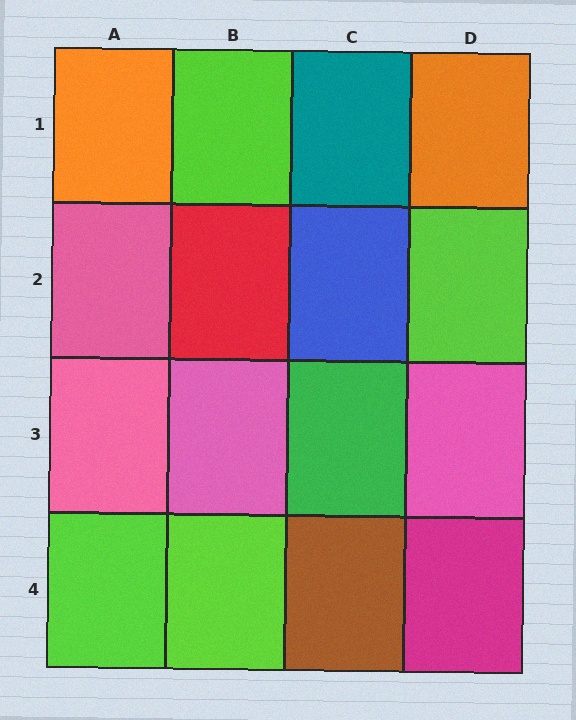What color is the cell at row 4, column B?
Lime.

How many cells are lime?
4 cells are lime.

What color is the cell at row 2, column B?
Red.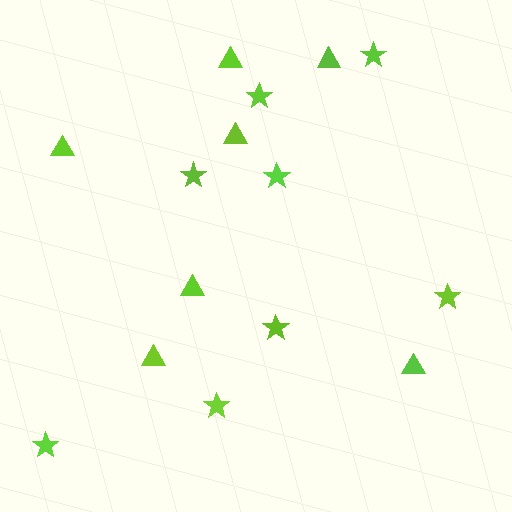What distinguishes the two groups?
There are 2 groups: one group of stars (8) and one group of triangles (7).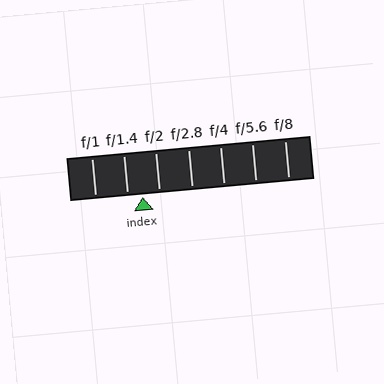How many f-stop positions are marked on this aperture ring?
There are 7 f-stop positions marked.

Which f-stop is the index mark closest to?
The index mark is closest to f/1.4.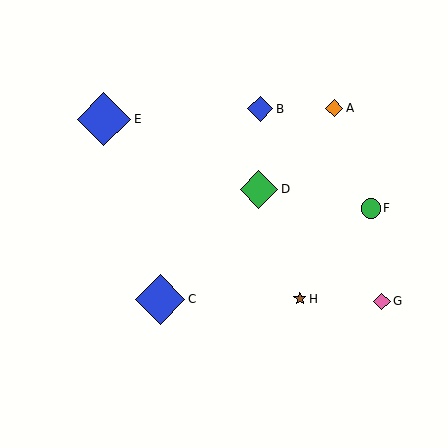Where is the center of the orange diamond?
The center of the orange diamond is at (334, 108).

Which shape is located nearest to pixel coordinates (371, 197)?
The green circle (labeled F) at (371, 208) is nearest to that location.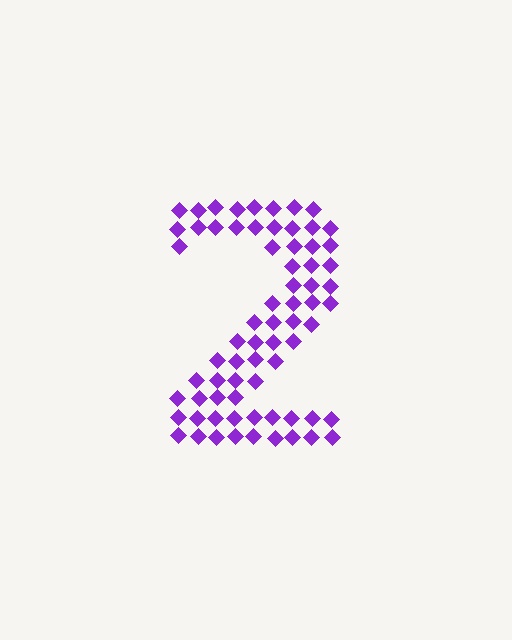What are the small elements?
The small elements are diamonds.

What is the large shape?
The large shape is the digit 2.